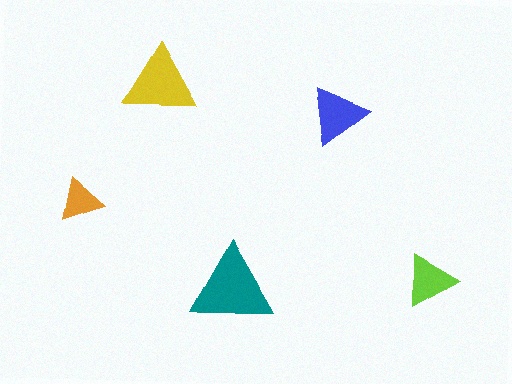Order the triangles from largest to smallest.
the teal one, the yellow one, the blue one, the lime one, the orange one.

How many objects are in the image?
There are 5 objects in the image.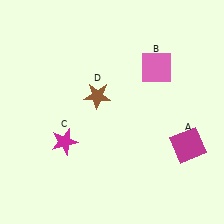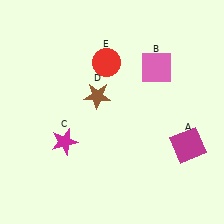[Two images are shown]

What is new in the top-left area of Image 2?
A red circle (E) was added in the top-left area of Image 2.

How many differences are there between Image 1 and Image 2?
There is 1 difference between the two images.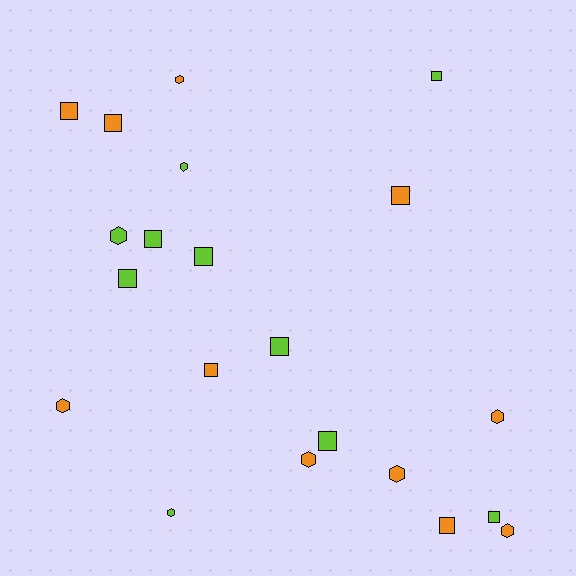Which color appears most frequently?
Orange, with 11 objects.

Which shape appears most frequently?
Square, with 12 objects.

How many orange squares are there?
There are 5 orange squares.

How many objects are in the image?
There are 21 objects.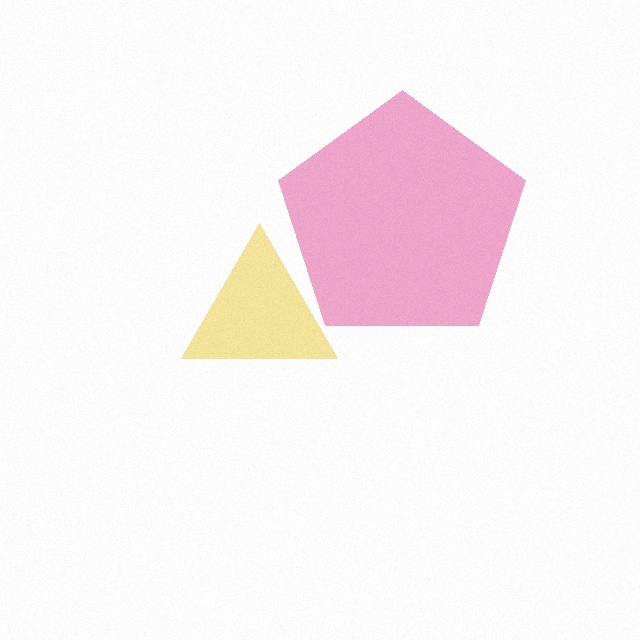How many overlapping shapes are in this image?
There are 2 overlapping shapes in the image.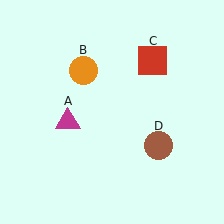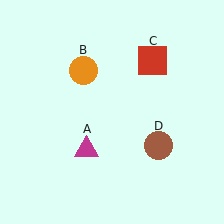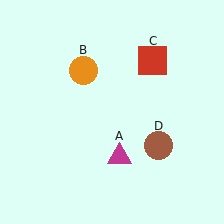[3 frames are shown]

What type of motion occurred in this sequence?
The magenta triangle (object A) rotated counterclockwise around the center of the scene.